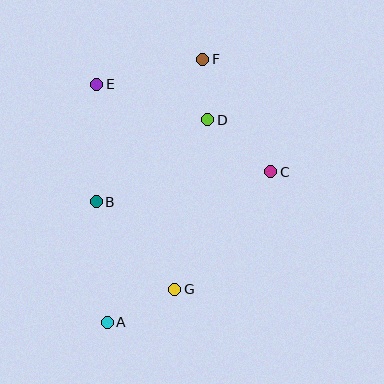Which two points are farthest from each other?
Points A and F are farthest from each other.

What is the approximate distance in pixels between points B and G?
The distance between B and G is approximately 117 pixels.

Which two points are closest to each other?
Points D and F are closest to each other.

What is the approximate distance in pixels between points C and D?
The distance between C and D is approximately 82 pixels.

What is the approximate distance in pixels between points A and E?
The distance between A and E is approximately 238 pixels.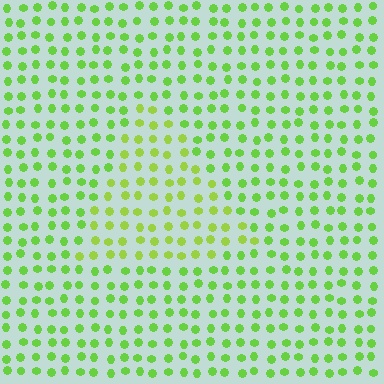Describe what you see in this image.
The image is filled with small lime elements in a uniform arrangement. A triangle-shaped region is visible where the elements are tinted to a slightly different hue, forming a subtle color boundary.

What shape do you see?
I see a triangle.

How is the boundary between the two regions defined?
The boundary is defined purely by a slight shift in hue (about 20 degrees). Spacing, size, and orientation are identical on both sides.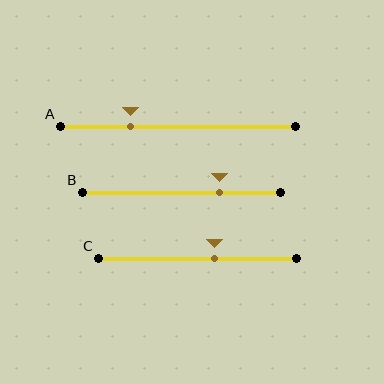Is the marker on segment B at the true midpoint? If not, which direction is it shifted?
No, the marker on segment B is shifted to the right by about 19% of the segment length.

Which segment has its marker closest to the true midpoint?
Segment C has its marker closest to the true midpoint.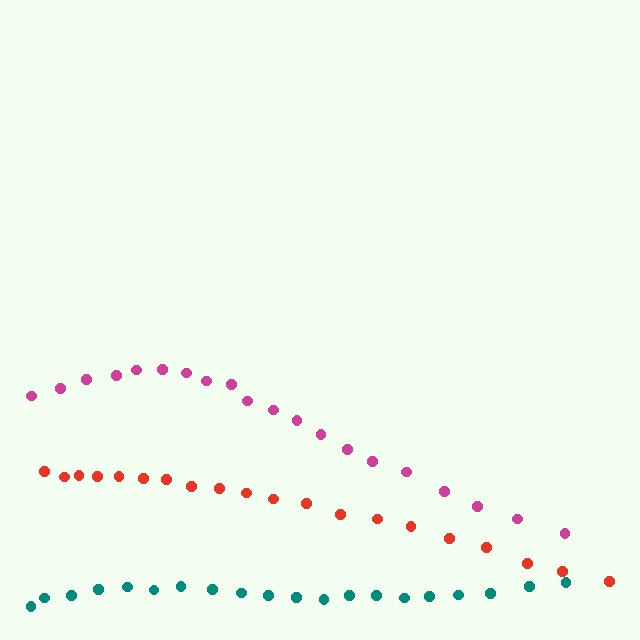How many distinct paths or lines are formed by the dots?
There are 3 distinct paths.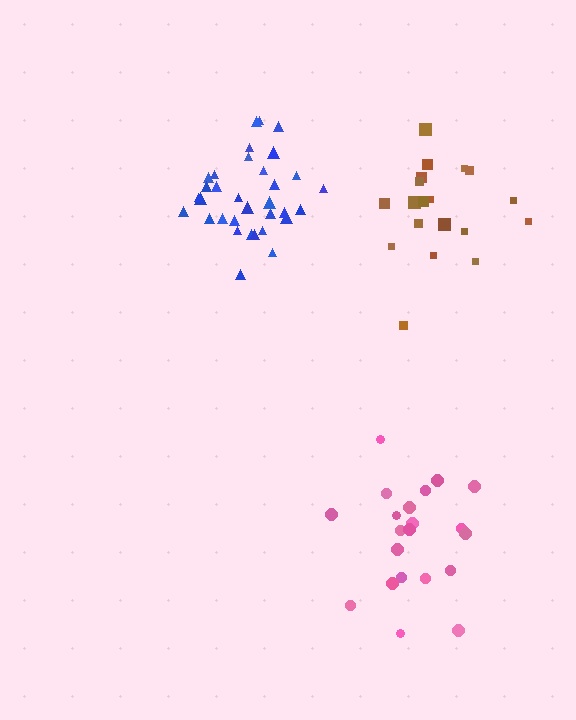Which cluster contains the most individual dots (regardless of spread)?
Blue (33).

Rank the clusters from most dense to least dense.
blue, brown, pink.